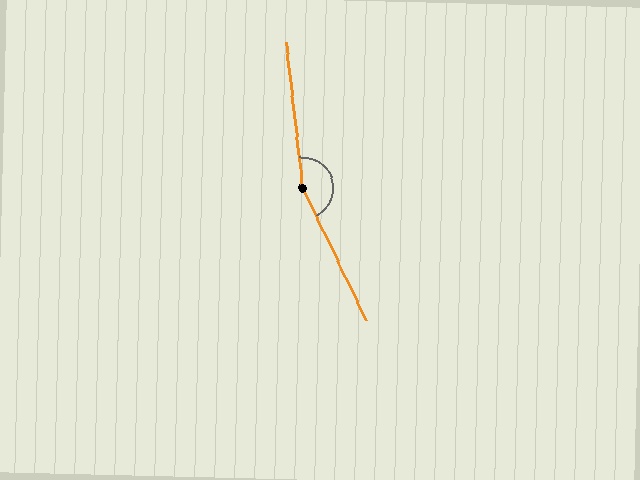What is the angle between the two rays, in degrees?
Approximately 160 degrees.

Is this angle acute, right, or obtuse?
It is obtuse.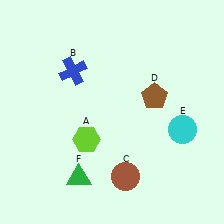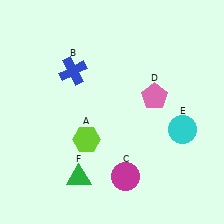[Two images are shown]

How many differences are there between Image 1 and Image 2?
There are 2 differences between the two images.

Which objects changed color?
C changed from brown to magenta. D changed from brown to pink.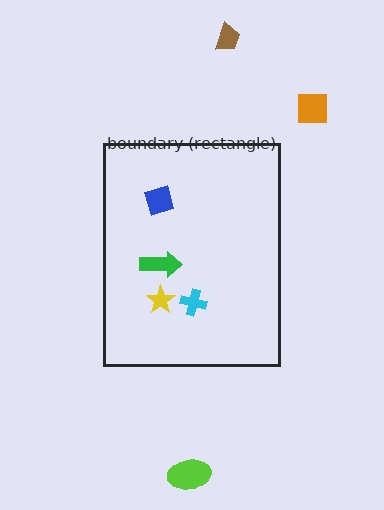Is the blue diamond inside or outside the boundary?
Inside.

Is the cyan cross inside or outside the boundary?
Inside.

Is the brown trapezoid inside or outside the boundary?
Outside.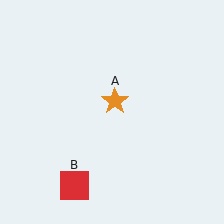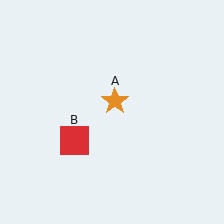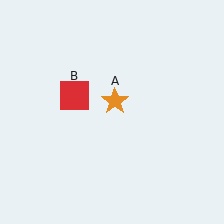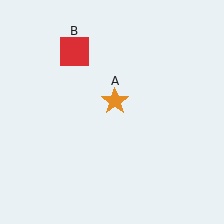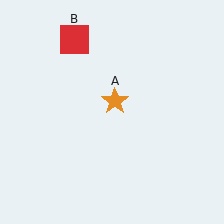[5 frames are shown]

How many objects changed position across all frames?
1 object changed position: red square (object B).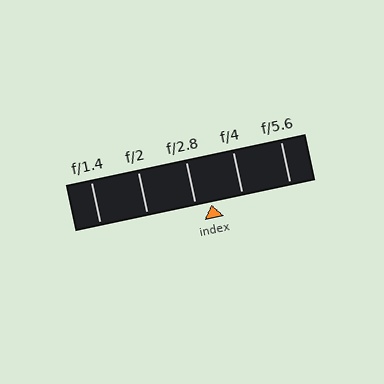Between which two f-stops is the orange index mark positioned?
The index mark is between f/2.8 and f/4.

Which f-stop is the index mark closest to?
The index mark is closest to f/2.8.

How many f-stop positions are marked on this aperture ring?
There are 5 f-stop positions marked.